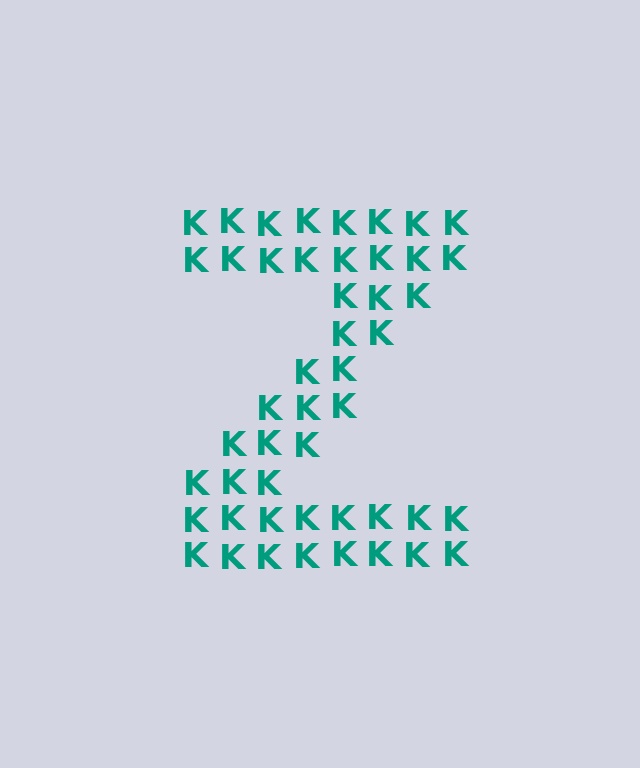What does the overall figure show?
The overall figure shows the letter Z.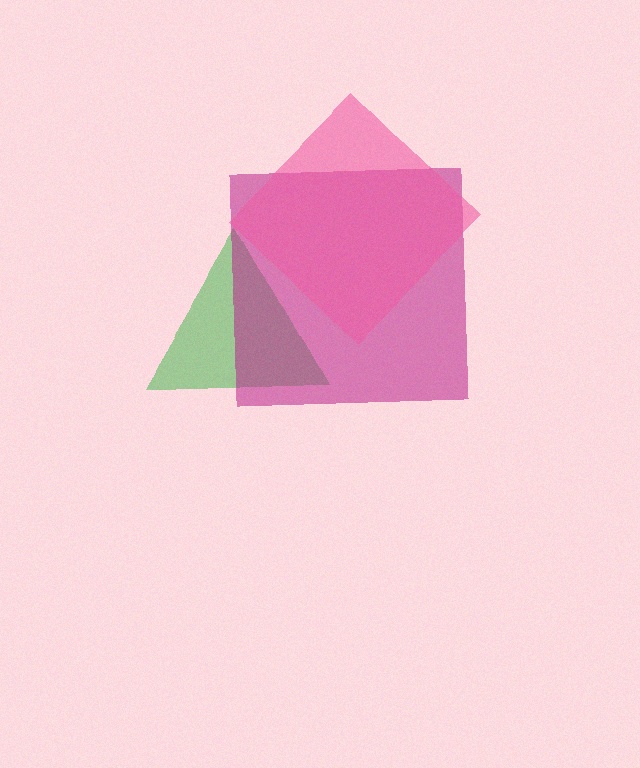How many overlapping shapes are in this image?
There are 3 overlapping shapes in the image.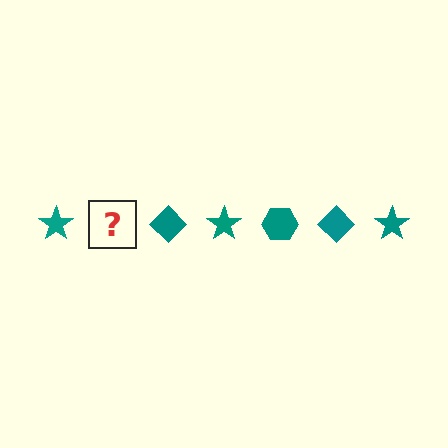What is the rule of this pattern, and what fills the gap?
The rule is that the pattern cycles through star, hexagon, diamond shapes in teal. The gap should be filled with a teal hexagon.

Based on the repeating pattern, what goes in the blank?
The blank should be a teal hexagon.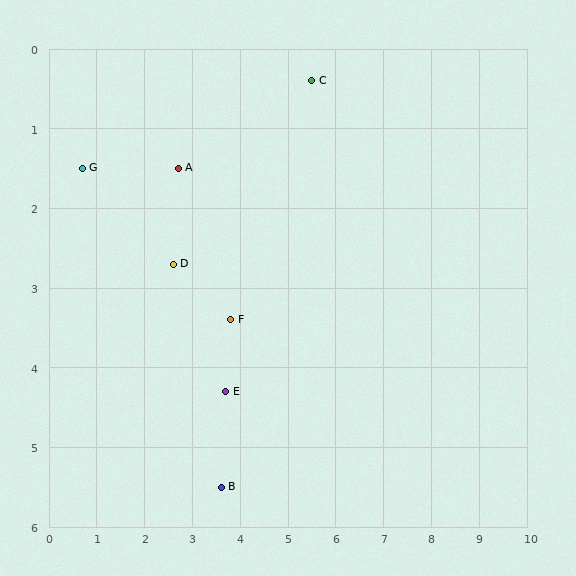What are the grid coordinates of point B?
Point B is at approximately (3.6, 5.5).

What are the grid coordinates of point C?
Point C is at approximately (5.5, 0.4).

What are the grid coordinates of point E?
Point E is at approximately (3.7, 4.3).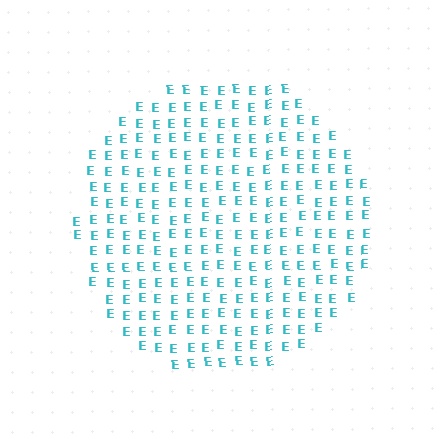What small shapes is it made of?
It is made of small letter E's.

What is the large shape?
The large shape is a circle.